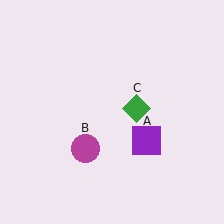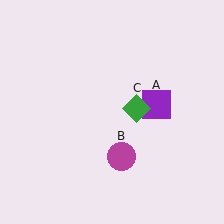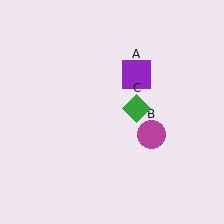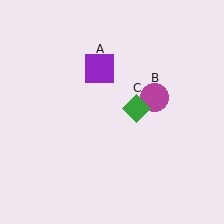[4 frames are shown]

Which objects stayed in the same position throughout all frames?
Green diamond (object C) remained stationary.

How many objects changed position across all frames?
2 objects changed position: purple square (object A), magenta circle (object B).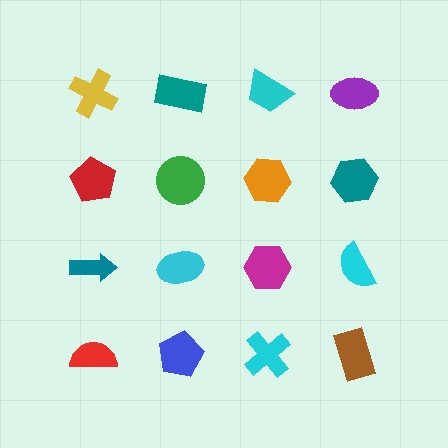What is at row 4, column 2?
A blue pentagon.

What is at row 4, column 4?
A brown rectangle.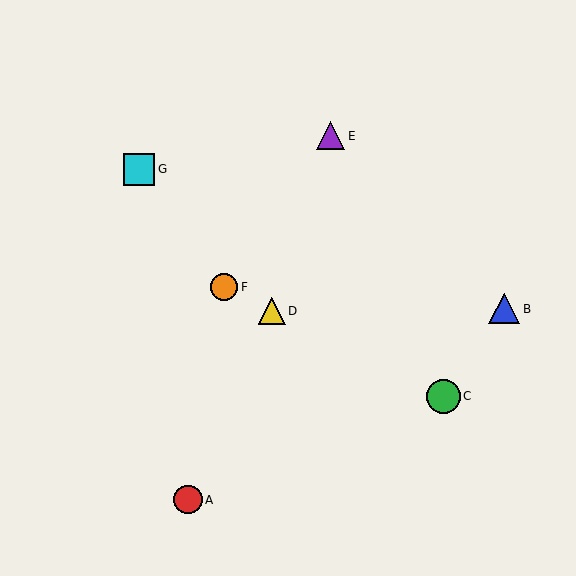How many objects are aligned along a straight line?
3 objects (C, D, F) are aligned along a straight line.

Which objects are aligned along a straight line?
Objects C, D, F are aligned along a straight line.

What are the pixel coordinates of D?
Object D is at (272, 311).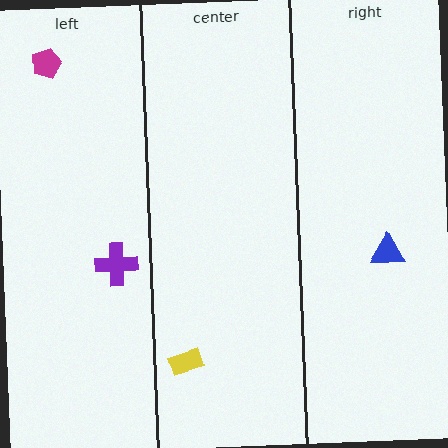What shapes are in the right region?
The blue triangle.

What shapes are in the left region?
The magenta pentagon, the purple cross.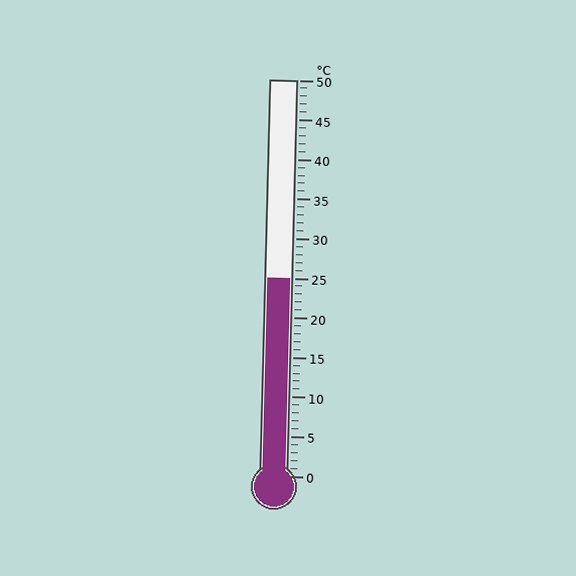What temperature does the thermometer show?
The thermometer shows approximately 25°C.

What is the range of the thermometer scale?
The thermometer scale ranges from 0°C to 50°C.